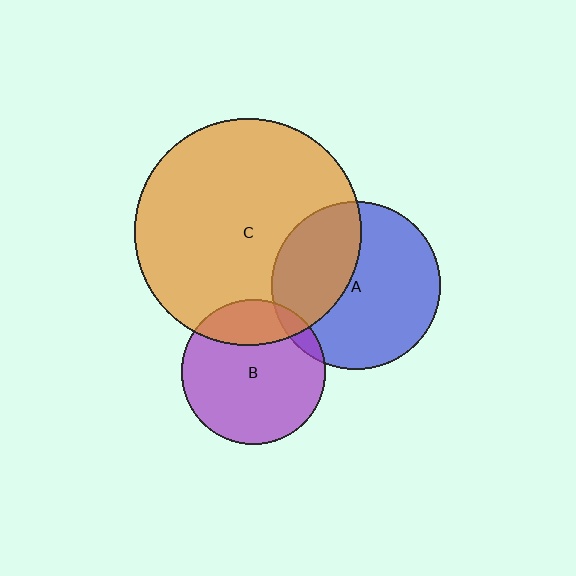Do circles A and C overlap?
Yes.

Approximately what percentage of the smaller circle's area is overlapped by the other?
Approximately 35%.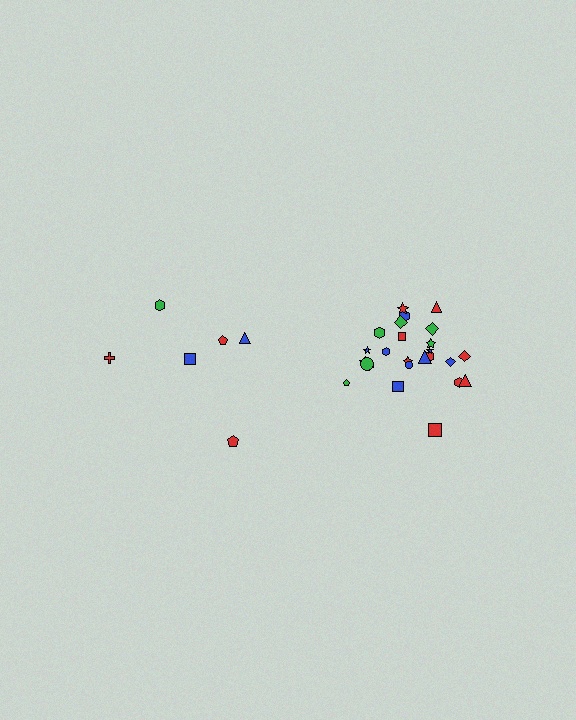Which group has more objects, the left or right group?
The right group.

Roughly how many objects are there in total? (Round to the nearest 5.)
Roughly 30 objects in total.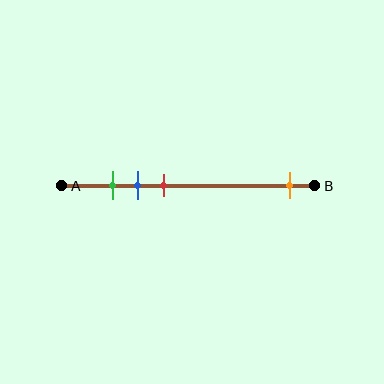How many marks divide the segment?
There are 4 marks dividing the segment.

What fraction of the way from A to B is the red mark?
The red mark is approximately 40% (0.4) of the way from A to B.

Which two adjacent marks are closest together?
The green and blue marks are the closest adjacent pair.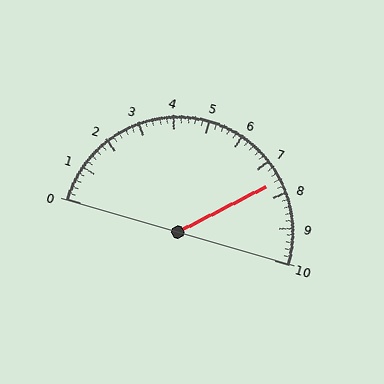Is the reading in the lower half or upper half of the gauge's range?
The reading is in the upper half of the range (0 to 10).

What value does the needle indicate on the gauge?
The needle indicates approximately 7.6.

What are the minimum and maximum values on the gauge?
The gauge ranges from 0 to 10.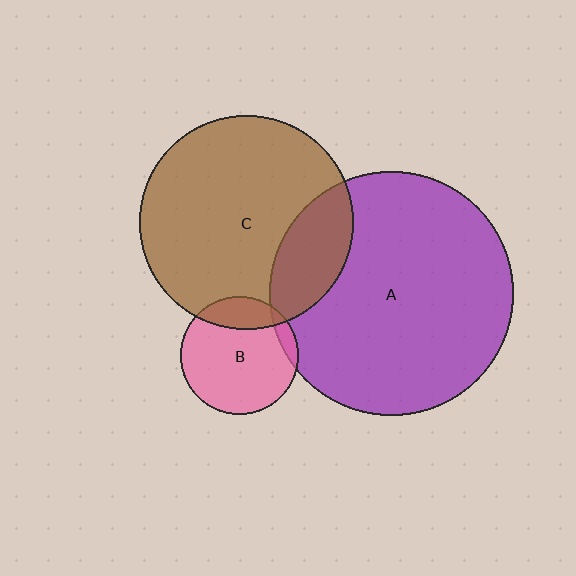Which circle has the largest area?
Circle A (purple).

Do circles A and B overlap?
Yes.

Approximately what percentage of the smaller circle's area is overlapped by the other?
Approximately 10%.